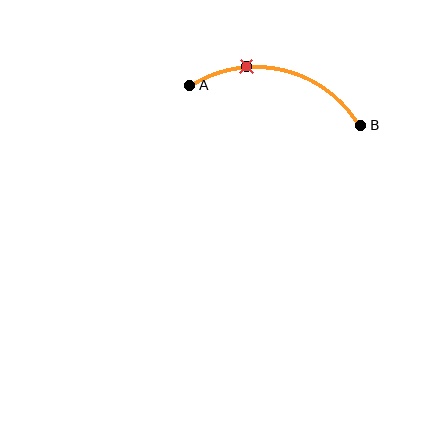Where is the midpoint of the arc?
The arc midpoint is the point on the curve farthest from the straight line joining A and B. It sits above that line.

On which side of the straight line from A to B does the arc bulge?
The arc bulges above the straight line connecting A and B.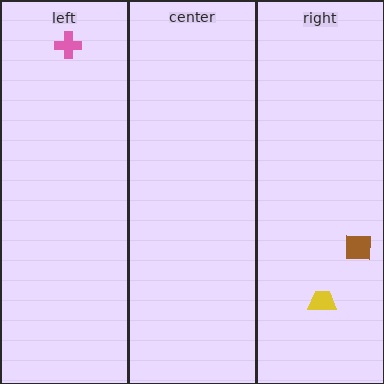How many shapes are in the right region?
2.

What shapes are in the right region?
The yellow trapezoid, the brown square.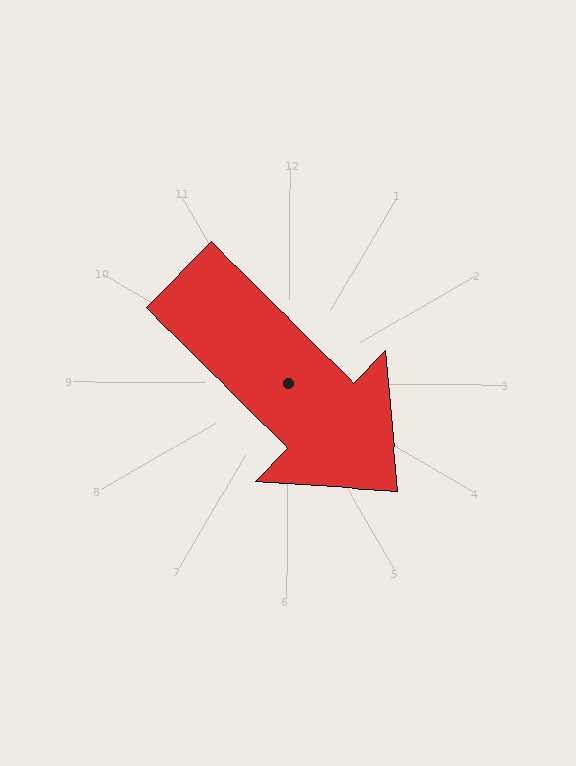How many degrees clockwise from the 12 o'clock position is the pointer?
Approximately 134 degrees.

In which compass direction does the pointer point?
Southeast.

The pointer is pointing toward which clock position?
Roughly 4 o'clock.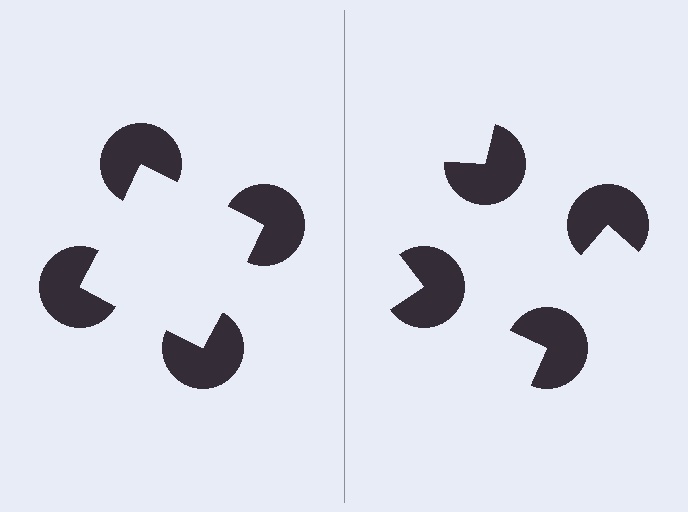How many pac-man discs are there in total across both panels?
8 — 4 on each side.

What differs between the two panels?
The pac-man discs are positioned identically on both sides; only the wedge orientations differ. On the left they align to a square; on the right they are misaligned.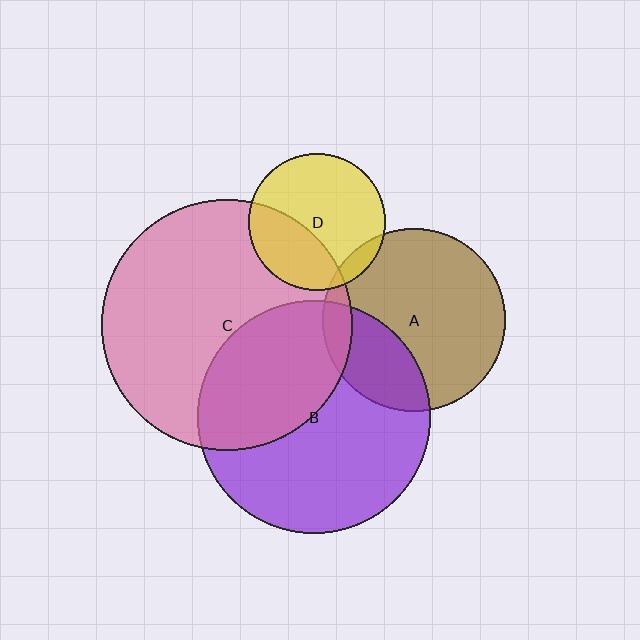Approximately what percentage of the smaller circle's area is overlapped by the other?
Approximately 35%.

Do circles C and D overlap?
Yes.